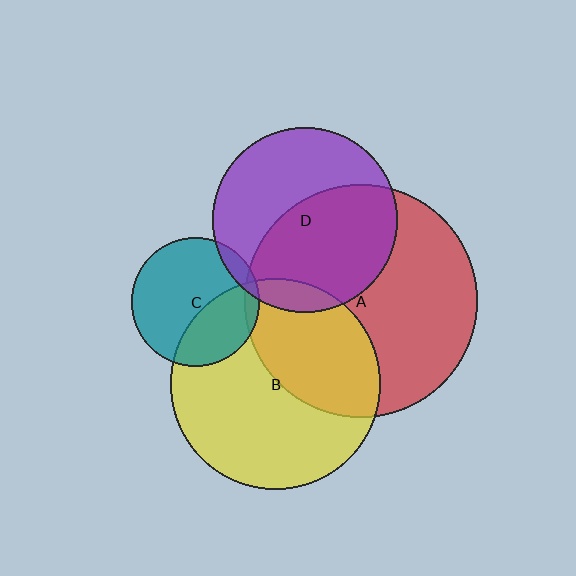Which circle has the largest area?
Circle A (red).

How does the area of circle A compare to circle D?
Approximately 1.6 times.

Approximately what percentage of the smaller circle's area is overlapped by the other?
Approximately 10%.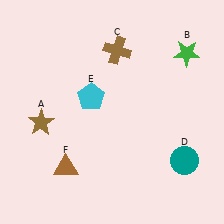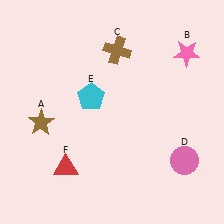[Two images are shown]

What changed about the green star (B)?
In Image 1, B is green. In Image 2, it changed to pink.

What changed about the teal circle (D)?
In Image 1, D is teal. In Image 2, it changed to pink.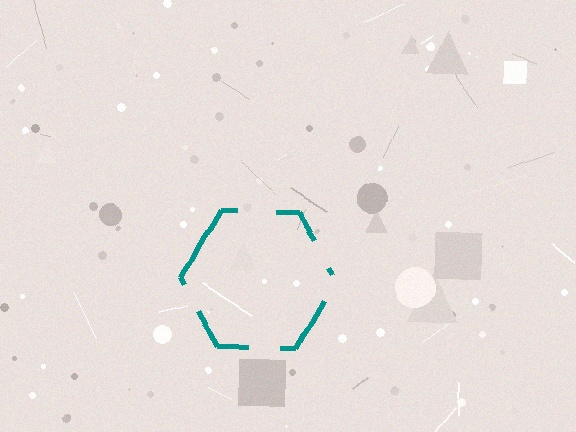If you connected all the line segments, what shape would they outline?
They would outline a hexagon.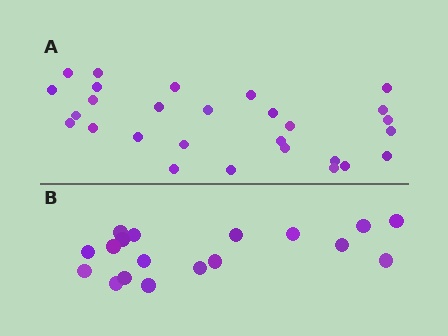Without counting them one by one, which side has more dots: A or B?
Region A (the top region) has more dots.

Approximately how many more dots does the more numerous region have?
Region A has roughly 10 or so more dots than region B.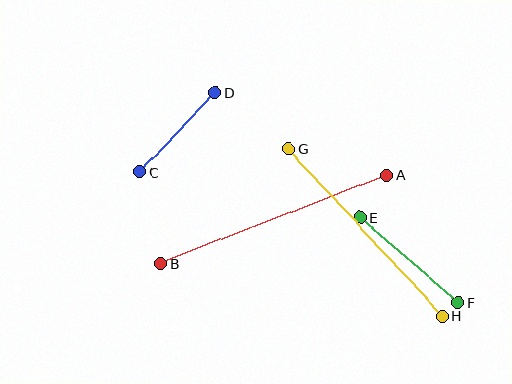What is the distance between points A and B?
The distance is approximately 243 pixels.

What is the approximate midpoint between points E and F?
The midpoint is at approximately (409, 260) pixels.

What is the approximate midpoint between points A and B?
The midpoint is at approximately (274, 219) pixels.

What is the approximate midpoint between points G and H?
The midpoint is at approximately (365, 232) pixels.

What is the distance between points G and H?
The distance is approximately 227 pixels.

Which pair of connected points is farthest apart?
Points A and B are farthest apart.